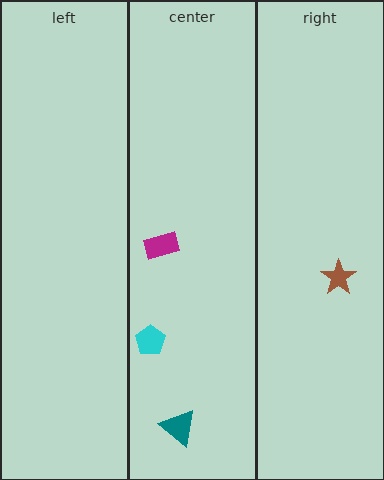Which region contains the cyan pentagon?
The center region.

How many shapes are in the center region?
3.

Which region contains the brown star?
The right region.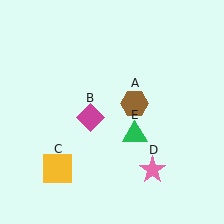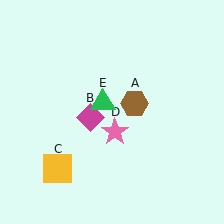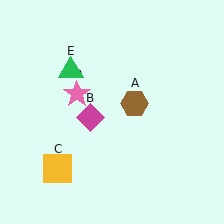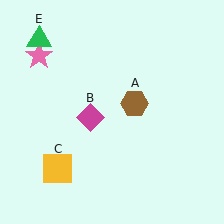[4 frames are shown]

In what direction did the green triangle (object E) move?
The green triangle (object E) moved up and to the left.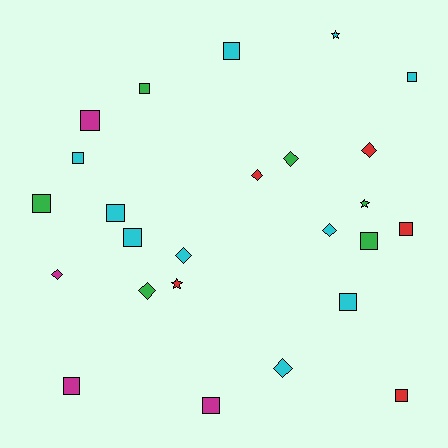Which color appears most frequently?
Cyan, with 10 objects.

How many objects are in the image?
There are 25 objects.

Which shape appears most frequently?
Square, with 14 objects.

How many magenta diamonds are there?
There is 1 magenta diamond.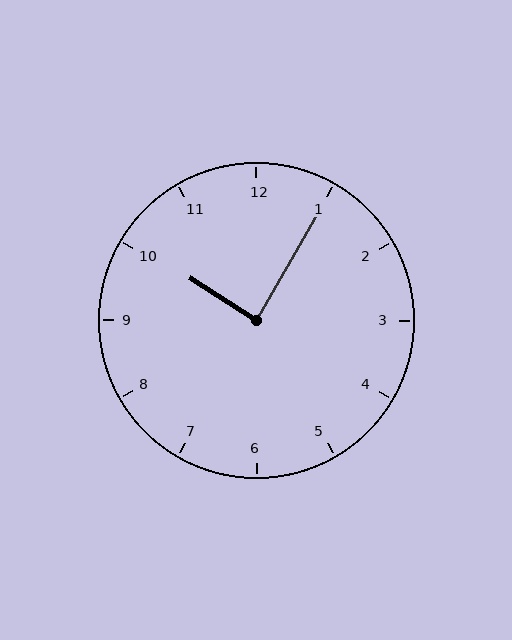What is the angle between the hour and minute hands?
Approximately 88 degrees.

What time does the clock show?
10:05.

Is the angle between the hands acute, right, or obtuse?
It is right.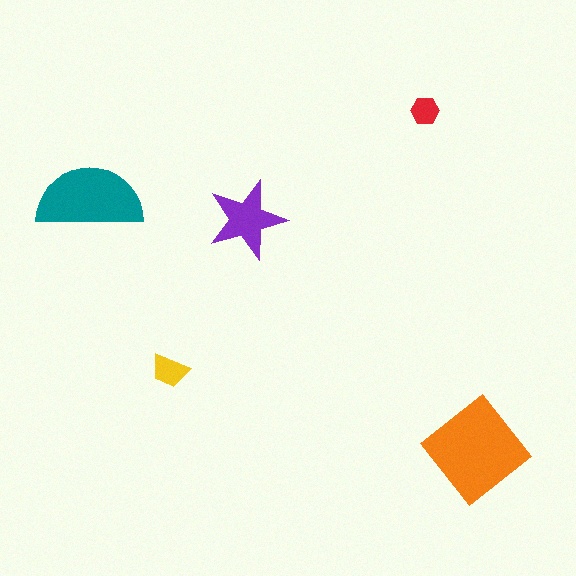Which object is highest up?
The red hexagon is topmost.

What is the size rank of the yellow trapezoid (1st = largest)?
4th.